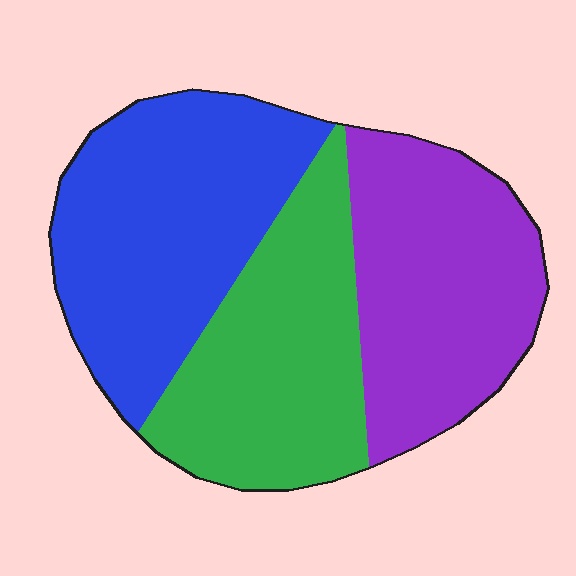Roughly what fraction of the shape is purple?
Purple covers about 30% of the shape.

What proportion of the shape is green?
Green takes up about one third (1/3) of the shape.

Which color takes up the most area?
Blue, at roughly 35%.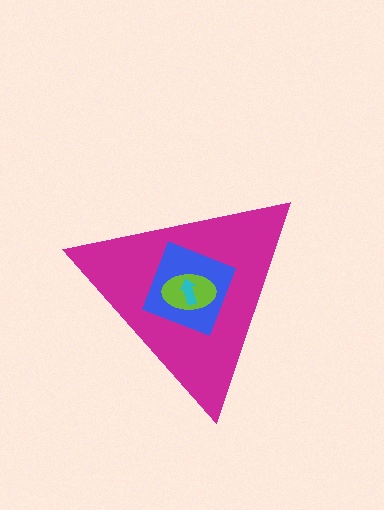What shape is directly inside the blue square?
The lime ellipse.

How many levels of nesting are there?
4.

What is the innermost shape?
The cyan arrow.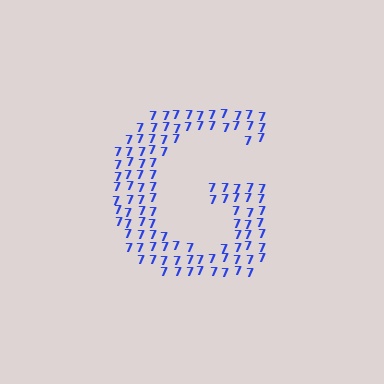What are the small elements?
The small elements are digit 7's.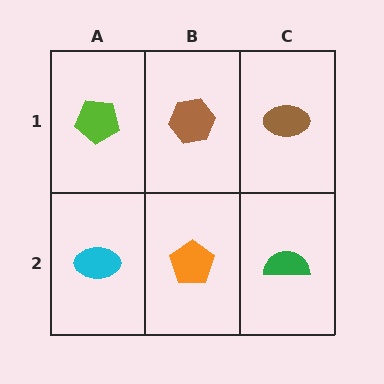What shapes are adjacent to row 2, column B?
A brown hexagon (row 1, column B), a cyan ellipse (row 2, column A), a green semicircle (row 2, column C).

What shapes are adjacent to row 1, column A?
A cyan ellipse (row 2, column A), a brown hexagon (row 1, column B).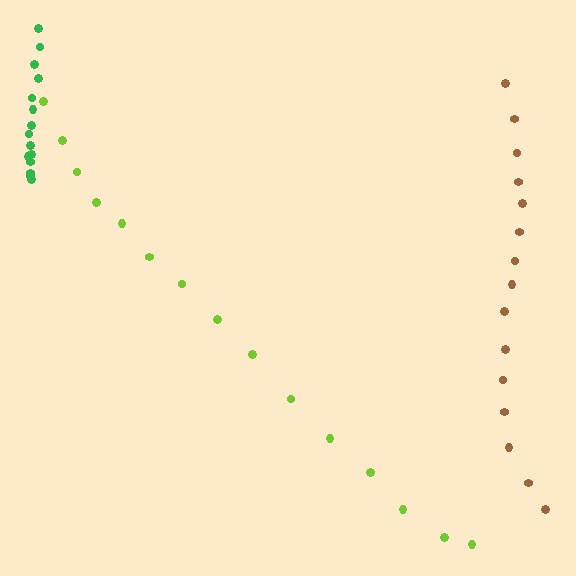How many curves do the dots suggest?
There are 3 distinct paths.